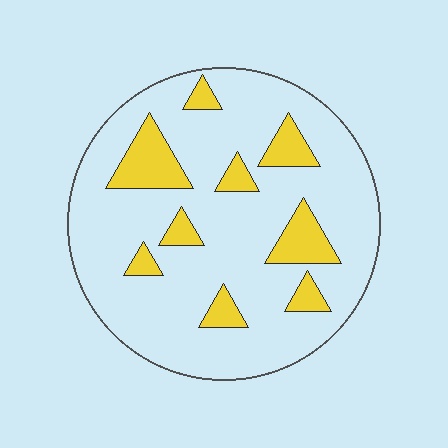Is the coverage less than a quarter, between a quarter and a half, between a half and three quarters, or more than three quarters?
Less than a quarter.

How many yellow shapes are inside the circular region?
9.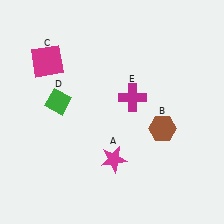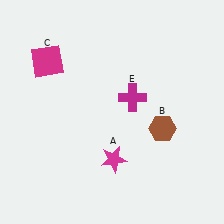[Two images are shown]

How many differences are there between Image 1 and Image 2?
There is 1 difference between the two images.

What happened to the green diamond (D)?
The green diamond (D) was removed in Image 2. It was in the top-left area of Image 1.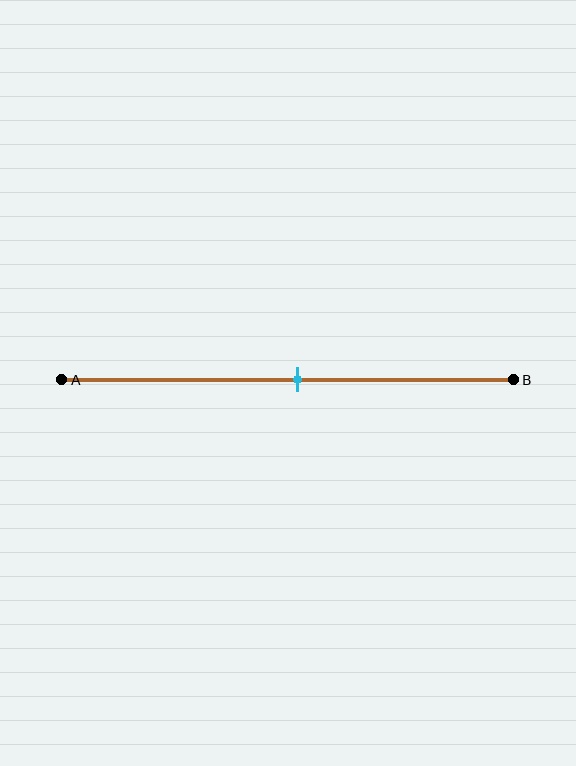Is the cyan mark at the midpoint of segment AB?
Yes, the mark is approximately at the midpoint.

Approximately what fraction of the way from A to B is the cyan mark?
The cyan mark is approximately 50% of the way from A to B.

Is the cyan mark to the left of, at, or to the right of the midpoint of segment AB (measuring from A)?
The cyan mark is approximately at the midpoint of segment AB.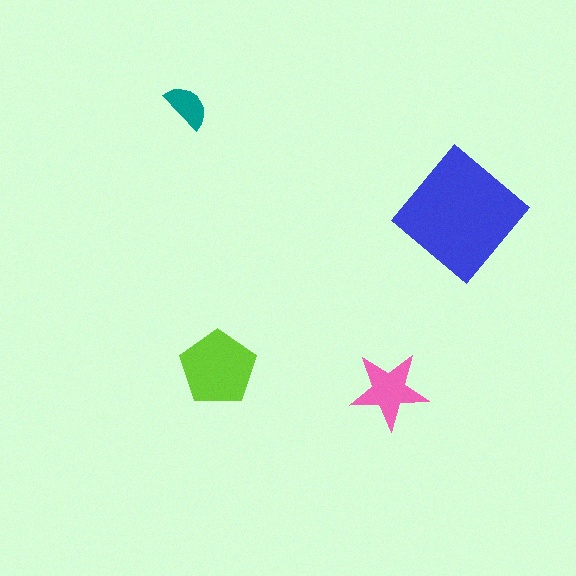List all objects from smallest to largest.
The teal semicircle, the pink star, the lime pentagon, the blue diamond.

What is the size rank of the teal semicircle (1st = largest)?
4th.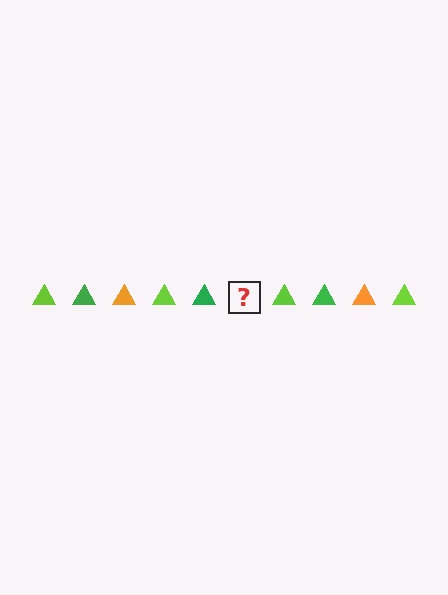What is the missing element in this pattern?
The missing element is an orange triangle.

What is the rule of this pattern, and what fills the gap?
The rule is that the pattern cycles through lime, green, orange triangles. The gap should be filled with an orange triangle.